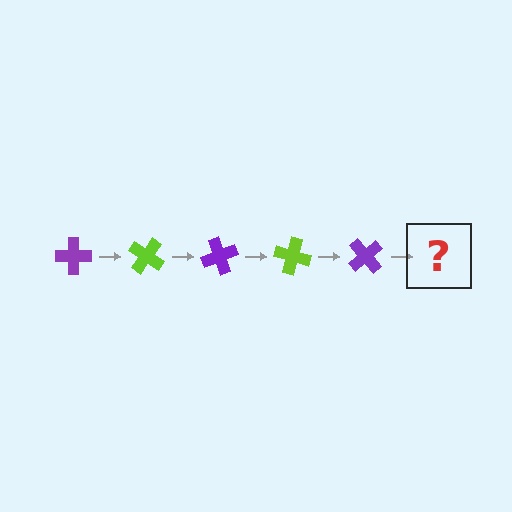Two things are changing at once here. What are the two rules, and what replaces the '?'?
The two rules are that it rotates 35 degrees each step and the color cycles through purple and lime. The '?' should be a lime cross, rotated 175 degrees from the start.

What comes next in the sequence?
The next element should be a lime cross, rotated 175 degrees from the start.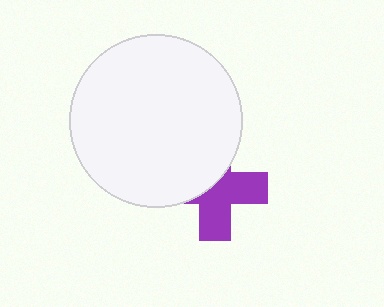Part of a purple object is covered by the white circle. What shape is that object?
It is a cross.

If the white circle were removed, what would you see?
You would see the complete purple cross.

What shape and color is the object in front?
The object in front is a white circle.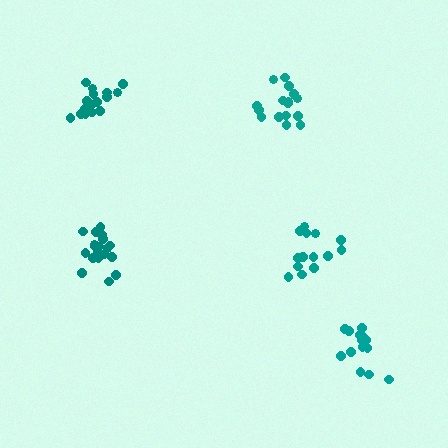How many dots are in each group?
Group 1: 16 dots, Group 2: 14 dots, Group 3: 19 dots, Group 4: 15 dots, Group 5: 16 dots (80 total).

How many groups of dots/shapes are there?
There are 5 groups.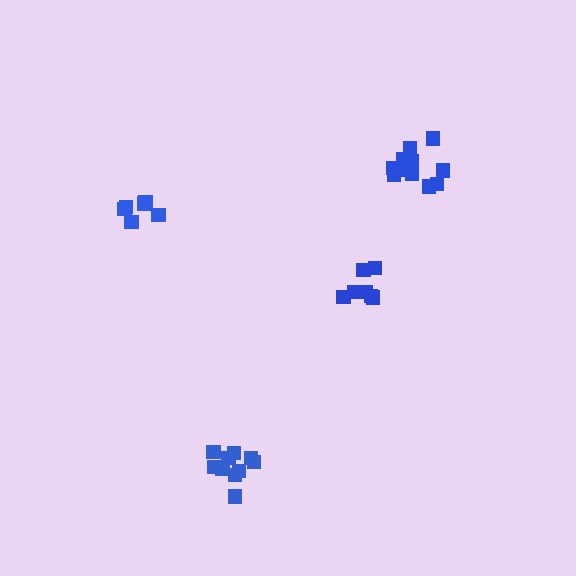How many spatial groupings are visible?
There are 4 spatial groupings.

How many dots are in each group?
Group 1: 7 dots, Group 2: 7 dots, Group 3: 11 dots, Group 4: 10 dots (35 total).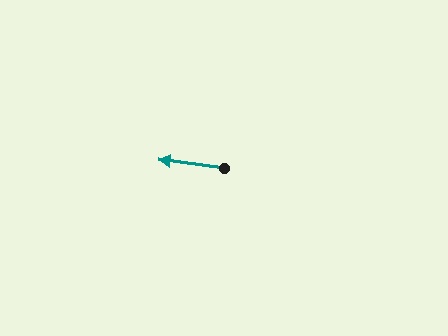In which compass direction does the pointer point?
West.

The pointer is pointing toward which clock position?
Roughly 9 o'clock.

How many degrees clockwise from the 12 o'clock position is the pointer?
Approximately 278 degrees.